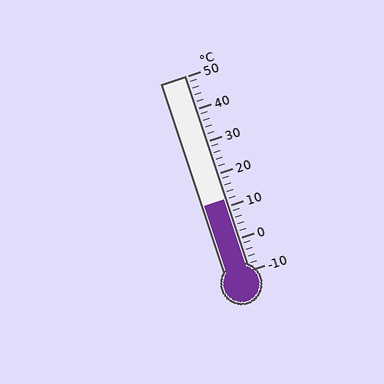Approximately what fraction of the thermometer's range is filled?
The thermometer is filled to approximately 35% of its range.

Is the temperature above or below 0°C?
The temperature is above 0°C.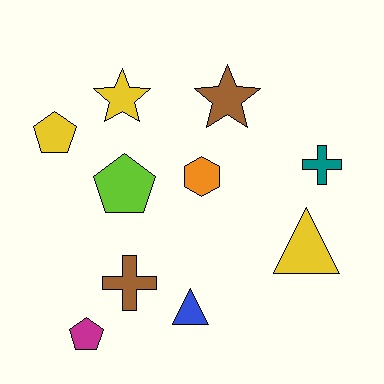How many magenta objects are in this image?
There is 1 magenta object.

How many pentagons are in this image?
There are 3 pentagons.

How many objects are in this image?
There are 10 objects.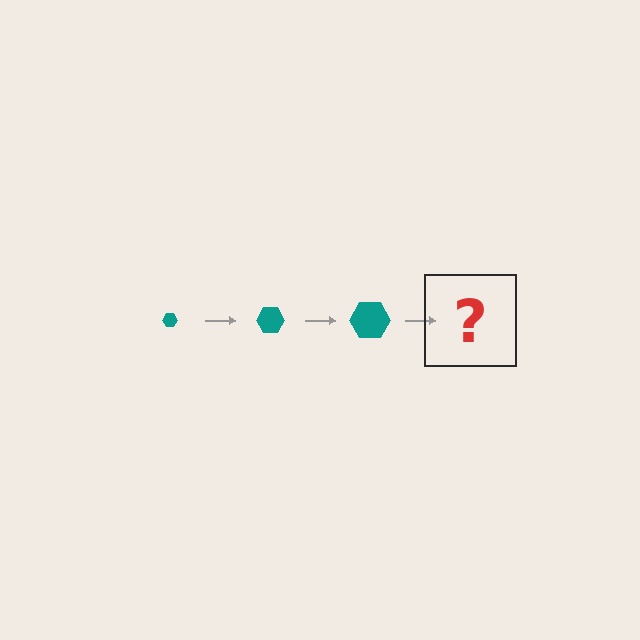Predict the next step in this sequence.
The next step is a teal hexagon, larger than the previous one.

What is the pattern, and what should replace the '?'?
The pattern is that the hexagon gets progressively larger each step. The '?' should be a teal hexagon, larger than the previous one.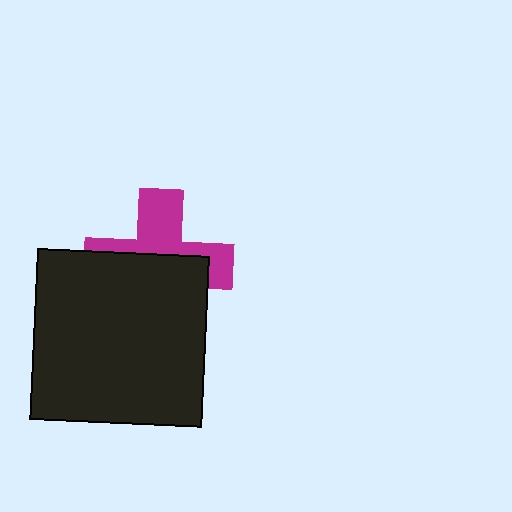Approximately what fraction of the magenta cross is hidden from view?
Roughly 57% of the magenta cross is hidden behind the black square.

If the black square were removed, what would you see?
You would see the complete magenta cross.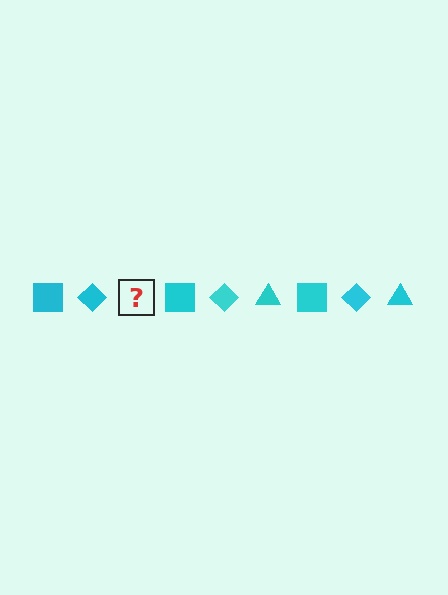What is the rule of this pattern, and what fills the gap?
The rule is that the pattern cycles through square, diamond, triangle shapes in cyan. The gap should be filled with a cyan triangle.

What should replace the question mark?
The question mark should be replaced with a cyan triangle.